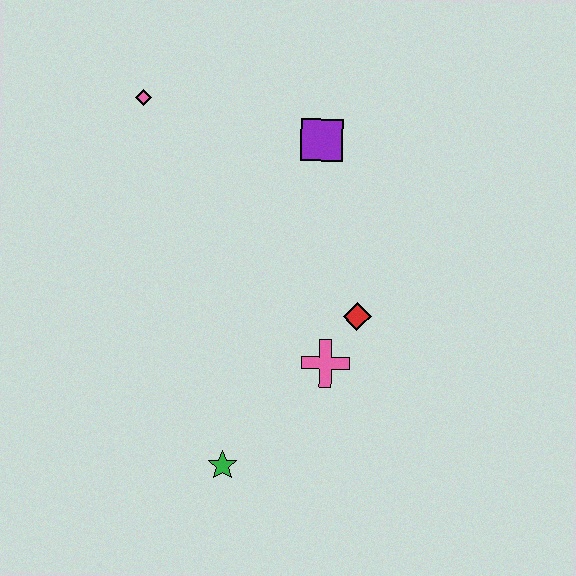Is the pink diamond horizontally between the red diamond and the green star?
No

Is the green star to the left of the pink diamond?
No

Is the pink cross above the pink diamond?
No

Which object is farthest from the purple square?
The green star is farthest from the purple square.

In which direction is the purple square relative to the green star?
The purple square is above the green star.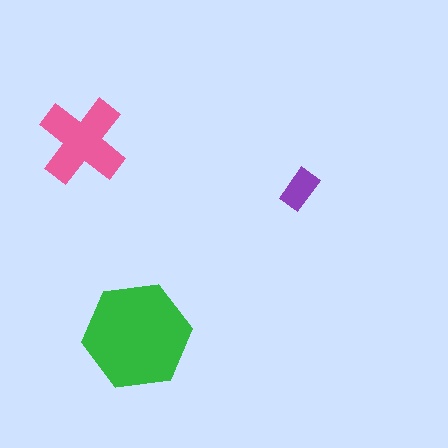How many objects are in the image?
There are 3 objects in the image.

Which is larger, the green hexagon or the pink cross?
The green hexagon.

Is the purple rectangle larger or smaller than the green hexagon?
Smaller.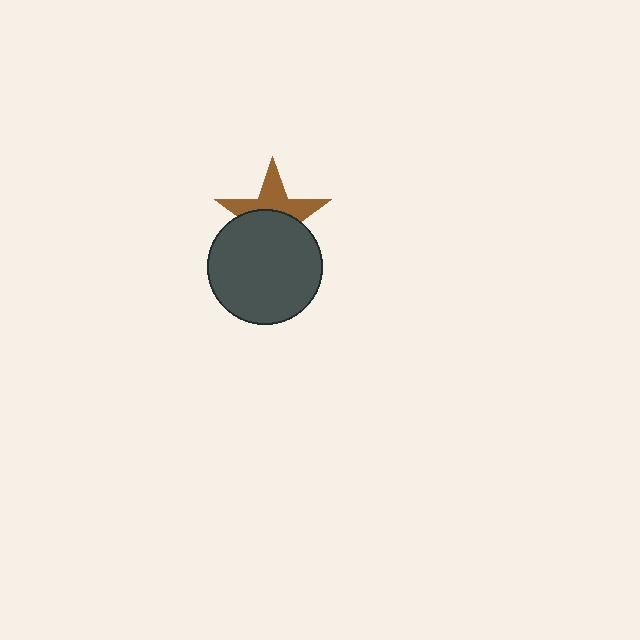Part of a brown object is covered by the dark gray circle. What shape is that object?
It is a star.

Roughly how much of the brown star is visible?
About half of it is visible (roughly 45%).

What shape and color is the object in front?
The object in front is a dark gray circle.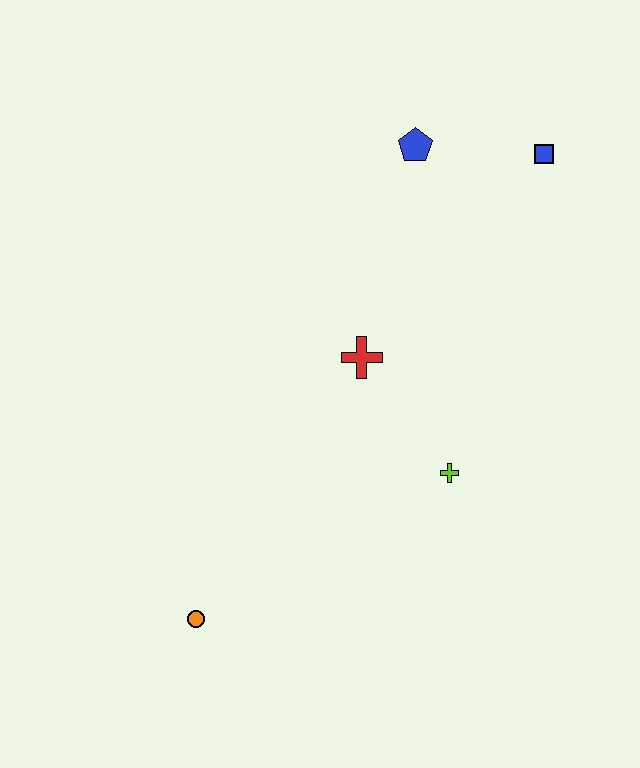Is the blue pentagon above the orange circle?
Yes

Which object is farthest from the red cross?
The orange circle is farthest from the red cross.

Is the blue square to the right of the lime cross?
Yes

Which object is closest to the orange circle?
The lime cross is closest to the orange circle.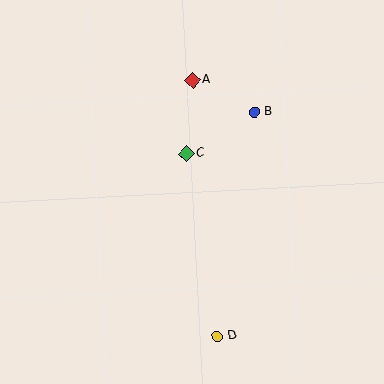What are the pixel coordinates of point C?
Point C is at (186, 153).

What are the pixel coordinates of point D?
Point D is at (217, 336).